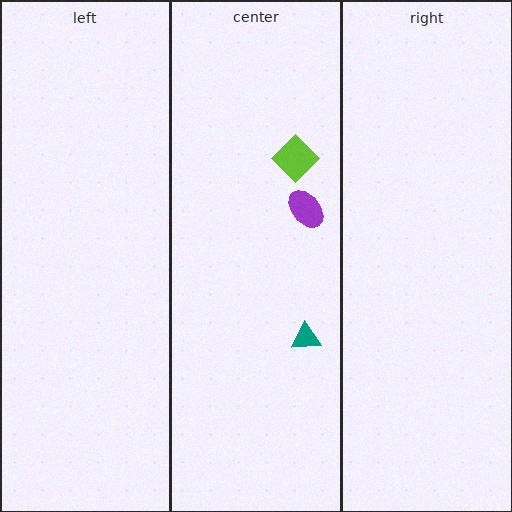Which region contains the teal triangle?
The center region.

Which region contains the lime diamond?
The center region.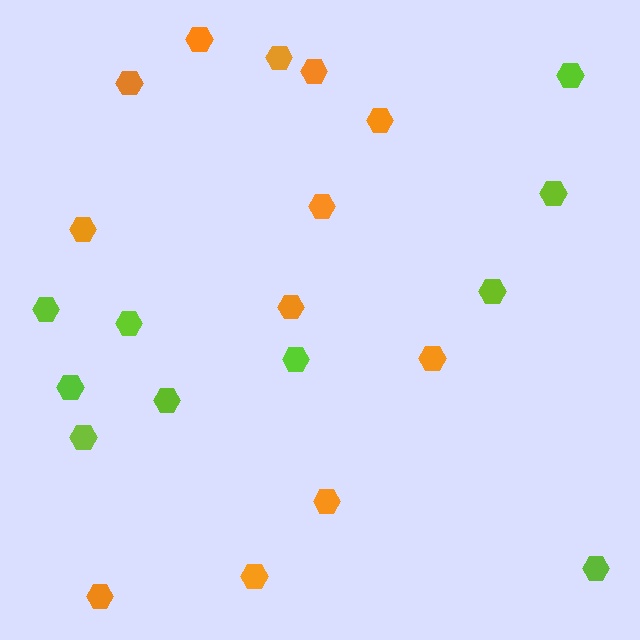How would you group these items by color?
There are 2 groups: one group of lime hexagons (10) and one group of orange hexagons (12).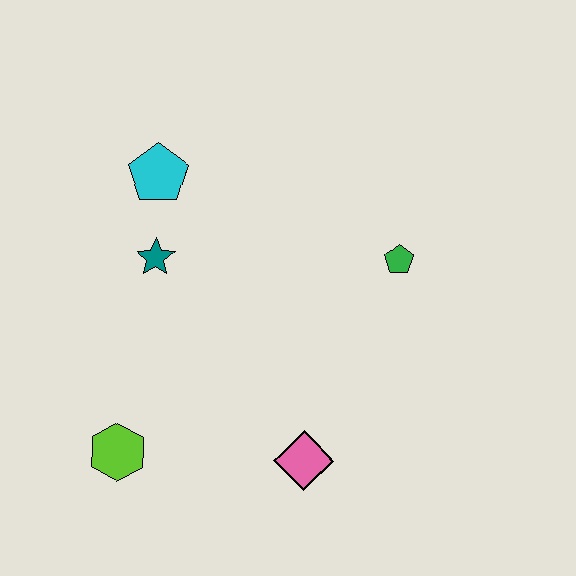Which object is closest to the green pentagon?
The pink diamond is closest to the green pentagon.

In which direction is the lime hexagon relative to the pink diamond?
The lime hexagon is to the left of the pink diamond.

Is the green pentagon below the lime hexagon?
No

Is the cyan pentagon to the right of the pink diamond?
No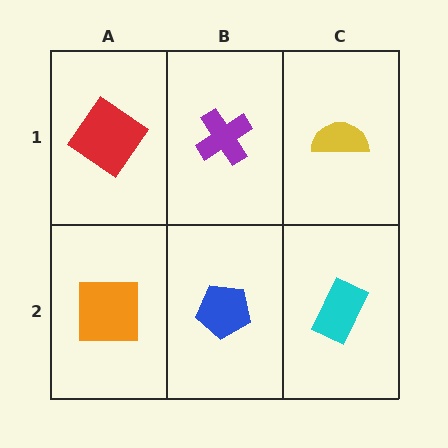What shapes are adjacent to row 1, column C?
A cyan rectangle (row 2, column C), a purple cross (row 1, column B).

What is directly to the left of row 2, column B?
An orange square.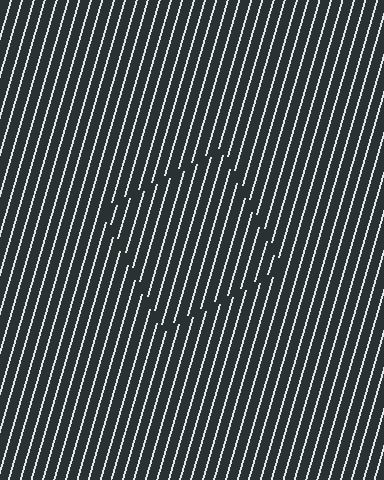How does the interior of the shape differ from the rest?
The interior of the shape contains the same grating, shifted by half a period — the contour is defined by the phase discontinuity where line-ends from the inner and outer gratings abut.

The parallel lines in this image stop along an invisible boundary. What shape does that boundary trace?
An illusory square. The interior of the shape contains the same grating, shifted by half a period — the contour is defined by the phase discontinuity where line-ends from the inner and outer gratings abut.